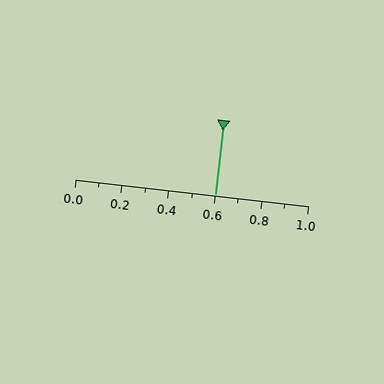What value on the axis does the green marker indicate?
The marker indicates approximately 0.6.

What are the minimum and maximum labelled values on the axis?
The axis runs from 0.0 to 1.0.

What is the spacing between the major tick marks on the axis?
The major ticks are spaced 0.2 apart.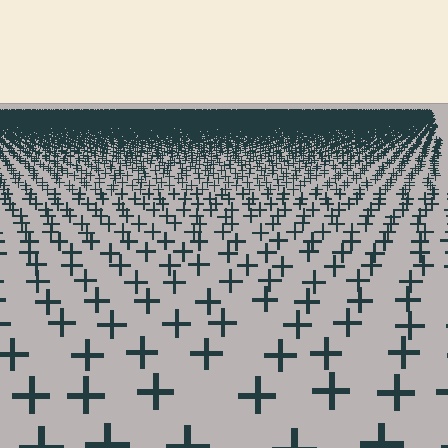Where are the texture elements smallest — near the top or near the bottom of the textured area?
Near the top.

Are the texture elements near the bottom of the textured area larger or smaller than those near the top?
Larger. Near the bottom, elements are closer to the viewer and appear at a bigger on-screen size.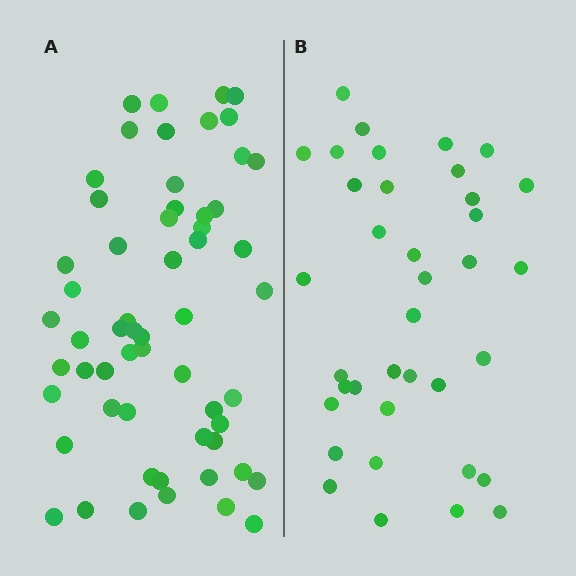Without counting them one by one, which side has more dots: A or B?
Region A (the left region) has more dots.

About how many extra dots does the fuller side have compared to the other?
Region A has approximately 20 more dots than region B.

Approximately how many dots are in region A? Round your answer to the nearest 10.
About 60 dots. (The exact count is 58, which rounds to 60.)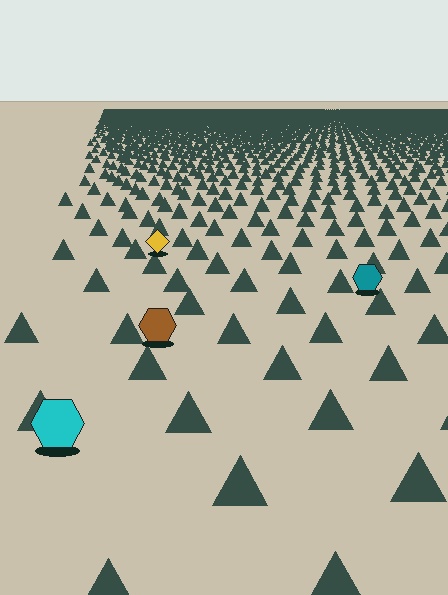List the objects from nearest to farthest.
From nearest to farthest: the cyan hexagon, the brown hexagon, the teal hexagon, the yellow diamond.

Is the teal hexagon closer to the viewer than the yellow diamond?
Yes. The teal hexagon is closer — you can tell from the texture gradient: the ground texture is coarser near it.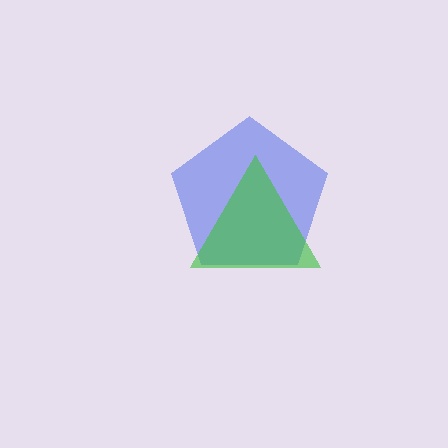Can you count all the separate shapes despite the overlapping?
Yes, there are 2 separate shapes.